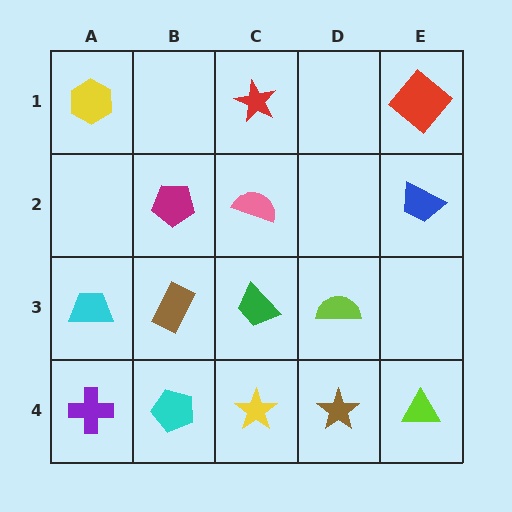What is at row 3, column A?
A cyan trapezoid.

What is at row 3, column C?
A green trapezoid.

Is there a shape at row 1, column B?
No, that cell is empty.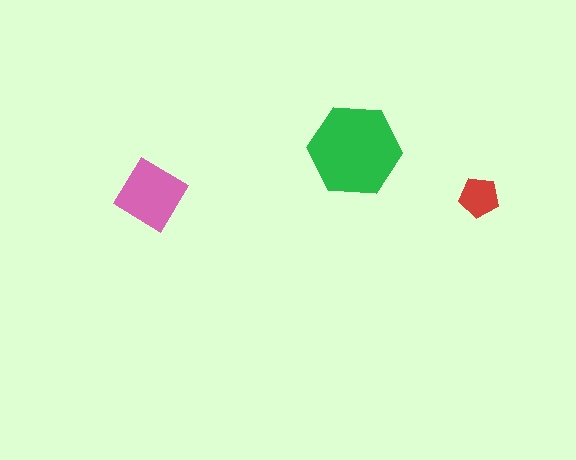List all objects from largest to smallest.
The green hexagon, the pink diamond, the red pentagon.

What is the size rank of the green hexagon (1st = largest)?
1st.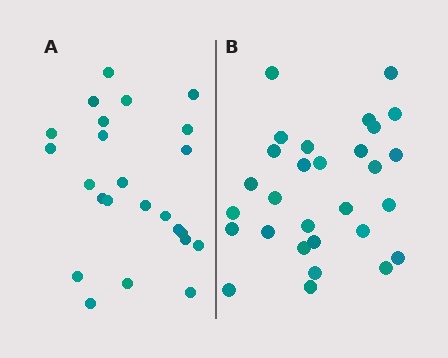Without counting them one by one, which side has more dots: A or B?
Region B (the right region) has more dots.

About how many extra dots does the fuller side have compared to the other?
Region B has about 5 more dots than region A.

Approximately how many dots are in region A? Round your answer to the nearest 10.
About 20 dots. (The exact count is 24, which rounds to 20.)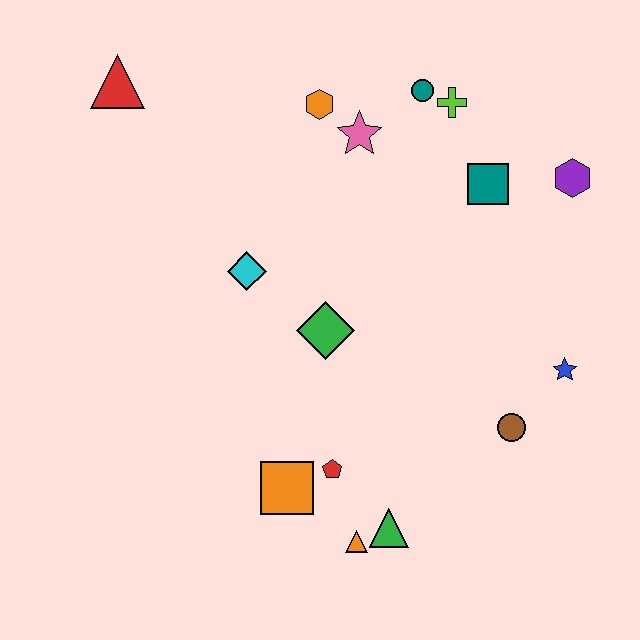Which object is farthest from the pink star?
The orange triangle is farthest from the pink star.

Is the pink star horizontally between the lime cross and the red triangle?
Yes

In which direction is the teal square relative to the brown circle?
The teal square is above the brown circle.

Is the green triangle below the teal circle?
Yes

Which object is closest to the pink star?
The orange hexagon is closest to the pink star.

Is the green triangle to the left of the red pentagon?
No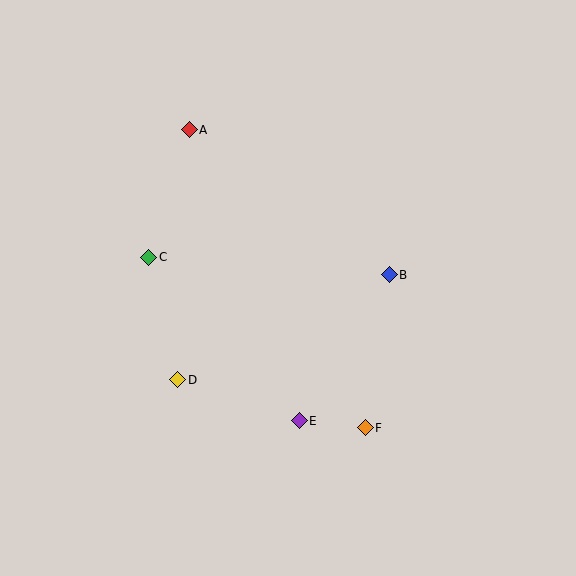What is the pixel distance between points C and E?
The distance between C and E is 222 pixels.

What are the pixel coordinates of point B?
Point B is at (389, 275).